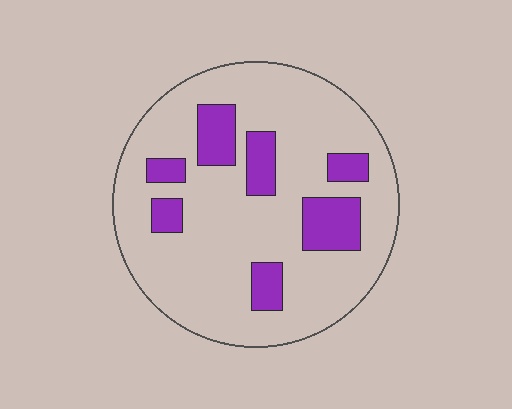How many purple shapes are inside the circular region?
7.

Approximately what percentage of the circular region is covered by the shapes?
Approximately 20%.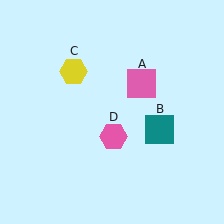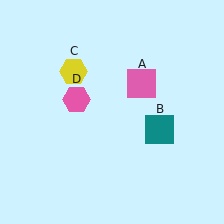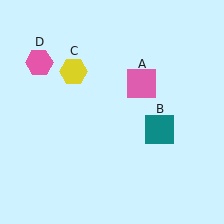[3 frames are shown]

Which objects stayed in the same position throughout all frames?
Pink square (object A) and teal square (object B) and yellow hexagon (object C) remained stationary.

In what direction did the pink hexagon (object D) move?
The pink hexagon (object D) moved up and to the left.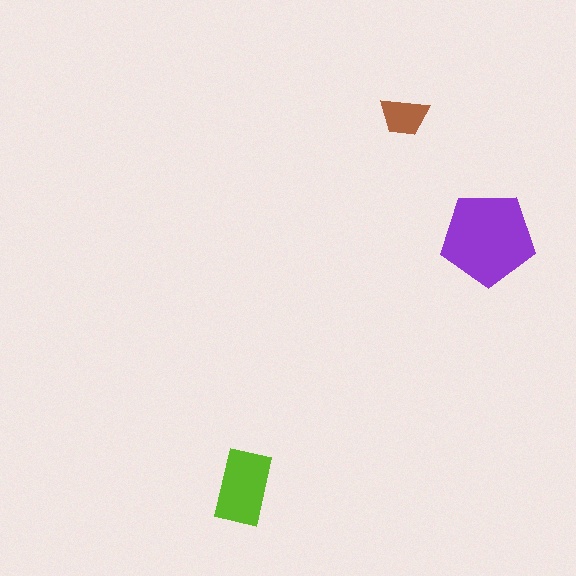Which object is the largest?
The purple pentagon.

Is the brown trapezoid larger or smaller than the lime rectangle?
Smaller.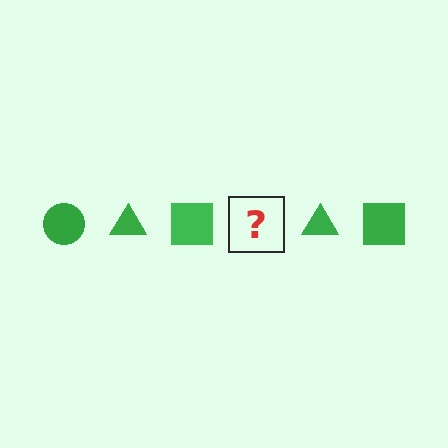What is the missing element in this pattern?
The missing element is a green circle.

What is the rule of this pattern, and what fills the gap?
The rule is that the pattern cycles through circle, triangle, square shapes in green. The gap should be filled with a green circle.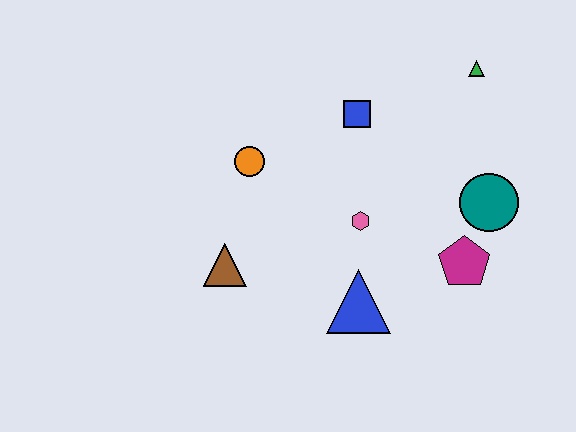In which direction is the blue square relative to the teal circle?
The blue square is to the left of the teal circle.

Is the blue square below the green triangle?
Yes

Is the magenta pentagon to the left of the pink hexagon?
No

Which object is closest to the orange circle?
The brown triangle is closest to the orange circle.